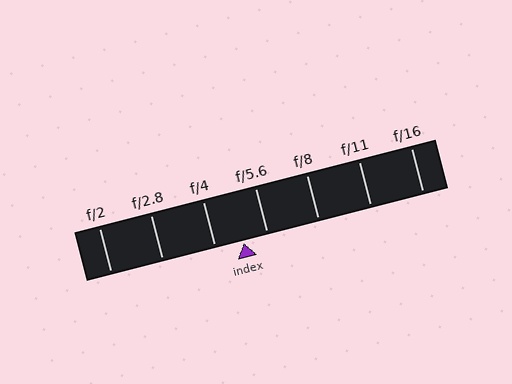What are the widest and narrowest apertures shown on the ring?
The widest aperture shown is f/2 and the narrowest is f/16.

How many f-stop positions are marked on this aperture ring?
There are 7 f-stop positions marked.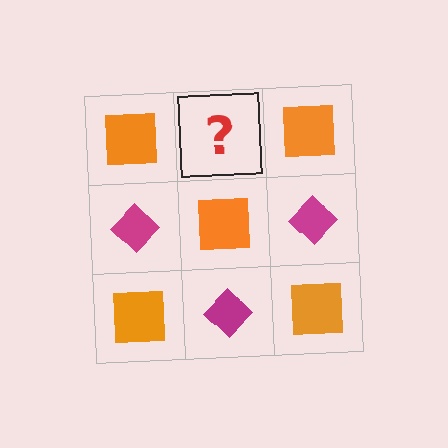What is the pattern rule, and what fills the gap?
The rule is that it alternates orange square and magenta diamond in a checkerboard pattern. The gap should be filled with a magenta diamond.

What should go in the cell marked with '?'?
The missing cell should contain a magenta diamond.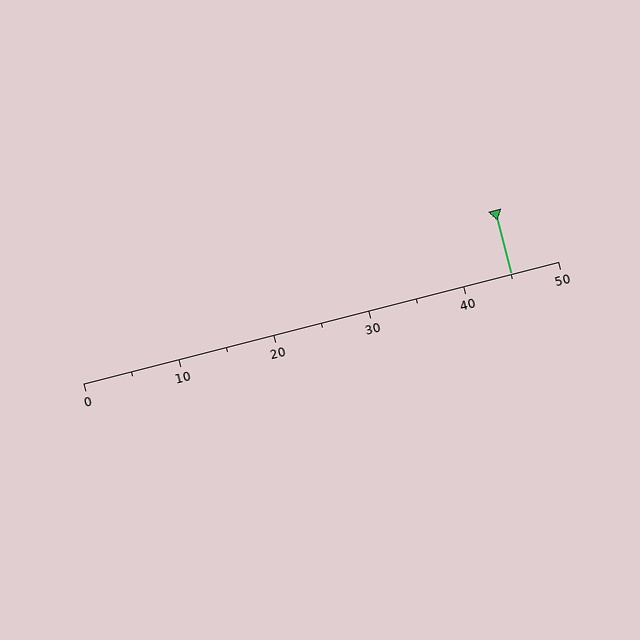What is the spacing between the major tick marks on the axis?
The major ticks are spaced 10 apart.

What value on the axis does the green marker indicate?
The marker indicates approximately 45.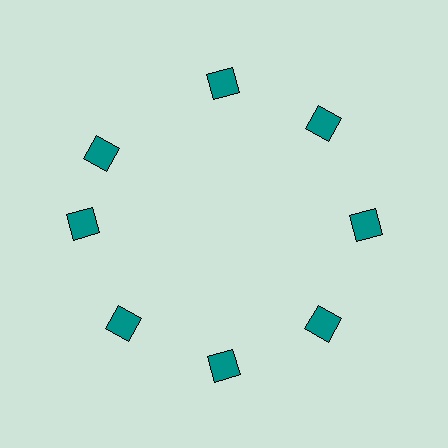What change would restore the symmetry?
The symmetry would be restored by rotating it back into even spacing with its neighbors so that all 8 squares sit at equal angles and equal distance from the center.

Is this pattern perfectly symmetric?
No. The 8 teal squares are arranged in a ring, but one element near the 10 o'clock position is rotated out of alignment along the ring, breaking the 8-fold rotational symmetry.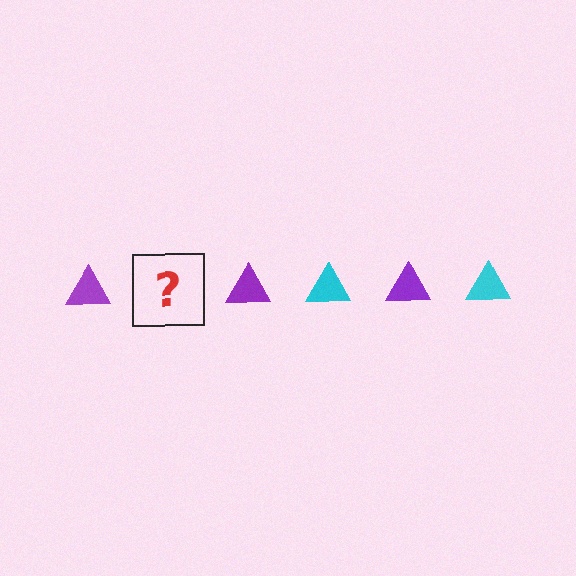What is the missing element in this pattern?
The missing element is a cyan triangle.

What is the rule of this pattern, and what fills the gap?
The rule is that the pattern cycles through purple, cyan triangles. The gap should be filled with a cyan triangle.